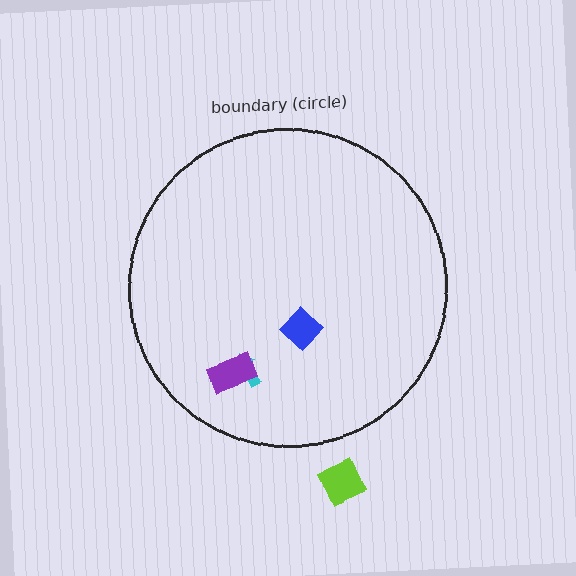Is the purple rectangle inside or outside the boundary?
Inside.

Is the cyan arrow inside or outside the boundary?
Inside.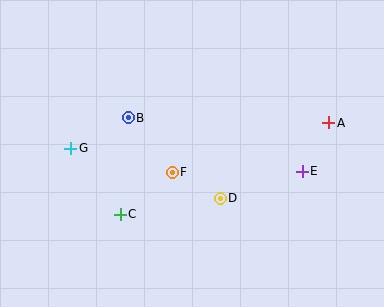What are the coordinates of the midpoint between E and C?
The midpoint between E and C is at (211, 193).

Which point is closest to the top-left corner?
Point G is closest to the top-left corner.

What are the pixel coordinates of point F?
Point F is at (172, 172).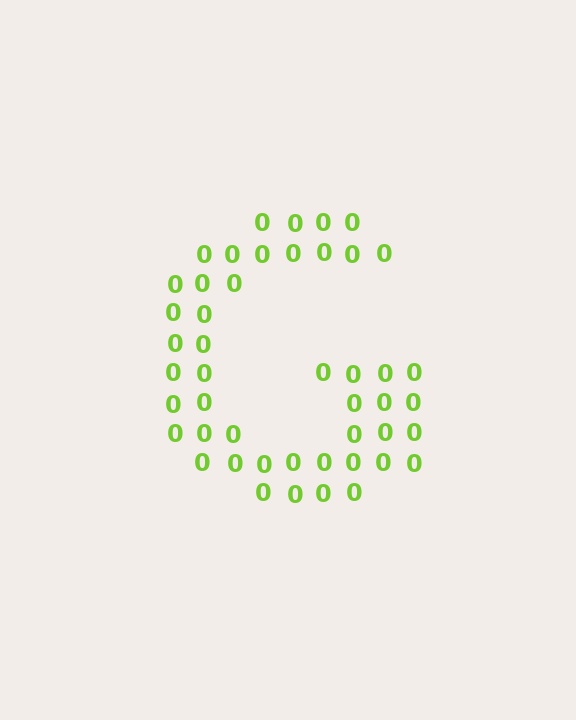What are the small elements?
The small elements are digit 0's.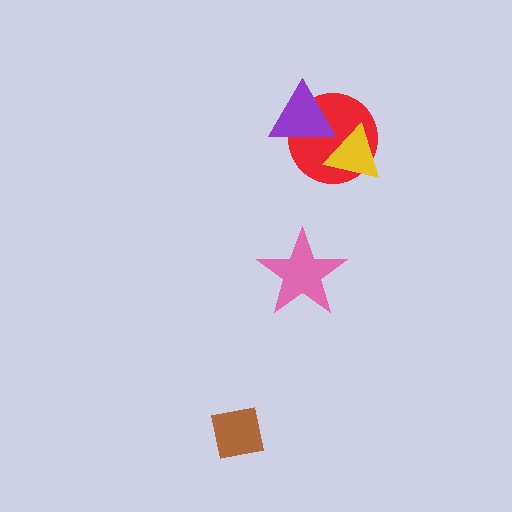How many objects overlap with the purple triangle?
2 objects overlap with the purple triangle.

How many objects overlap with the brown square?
0 objects overlap with the brown square.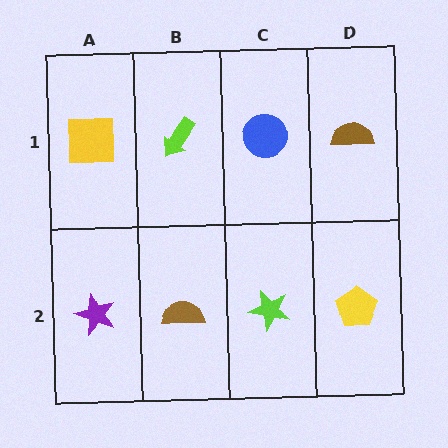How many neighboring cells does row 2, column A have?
2.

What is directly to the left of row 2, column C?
A brown semicircle.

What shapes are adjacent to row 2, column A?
A yellow square (row 1, column A), a brown semicircle (row 2, column B).